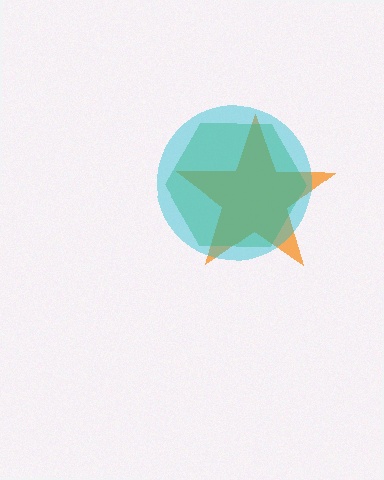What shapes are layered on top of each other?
The layered shapes are: an orange star, a green hexagon, a cyan circle.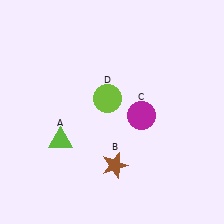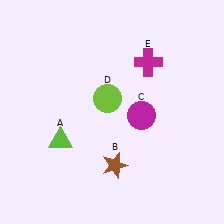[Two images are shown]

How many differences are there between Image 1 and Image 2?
There is 1 difference between the two images.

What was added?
A magenta cross (E) was added in Image 2.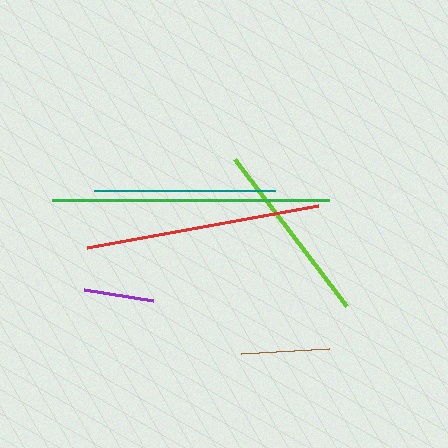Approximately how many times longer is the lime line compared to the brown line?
The lime line is approximately 2.1 times the length of the brown line.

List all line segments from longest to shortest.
From longest to shortest: green, red, lime, teal, brown, purple.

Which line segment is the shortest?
The purple line is the shortest at approximately 70 pixels.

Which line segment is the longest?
The green line is the longest at approximately 277 pixels.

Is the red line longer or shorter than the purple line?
The red line is longer than the purple line.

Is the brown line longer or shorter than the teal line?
The teal line is longer than the brown line.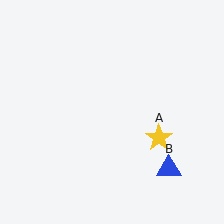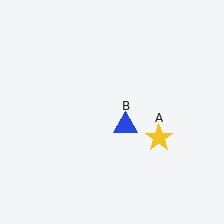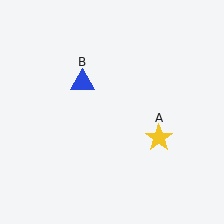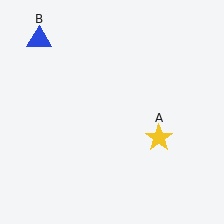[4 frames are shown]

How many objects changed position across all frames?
1 object changed position: blue triangle (object B).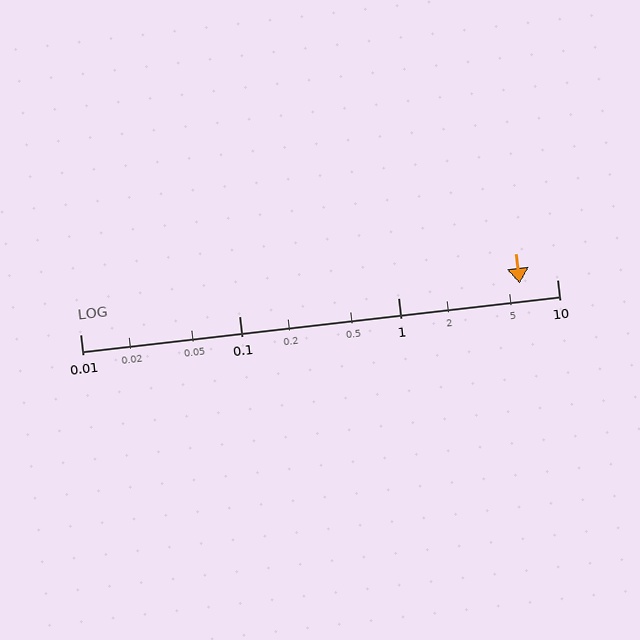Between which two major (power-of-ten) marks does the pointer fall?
The pointer is between 1 and 10.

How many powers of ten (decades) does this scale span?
The scale spans 3 decades, from 0.01 to 10.